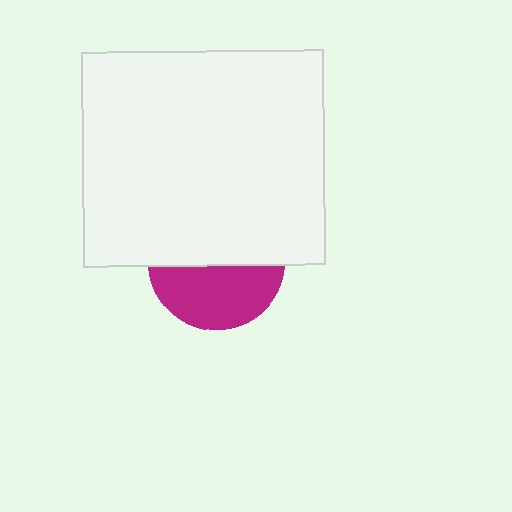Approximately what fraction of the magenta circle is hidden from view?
Roughly 54% of the magenta circle is hidden behind the white rectangle.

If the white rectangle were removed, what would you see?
You would see the complete magenta circle.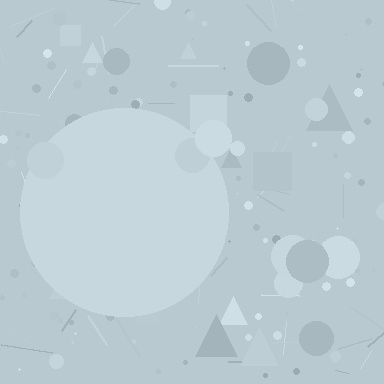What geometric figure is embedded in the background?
A circle is embedded in the background.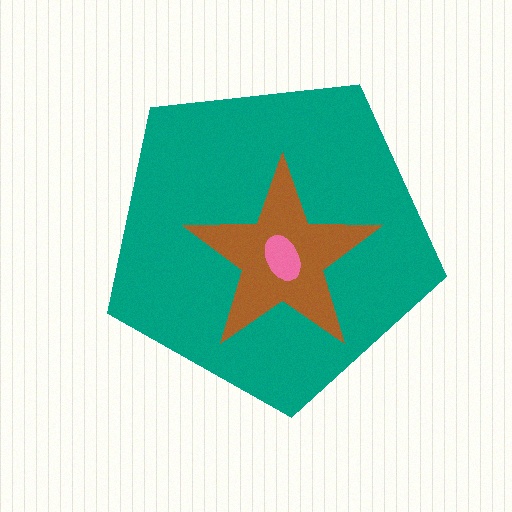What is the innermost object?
The pink ellipse.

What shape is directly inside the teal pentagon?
The brown star.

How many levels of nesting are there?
3.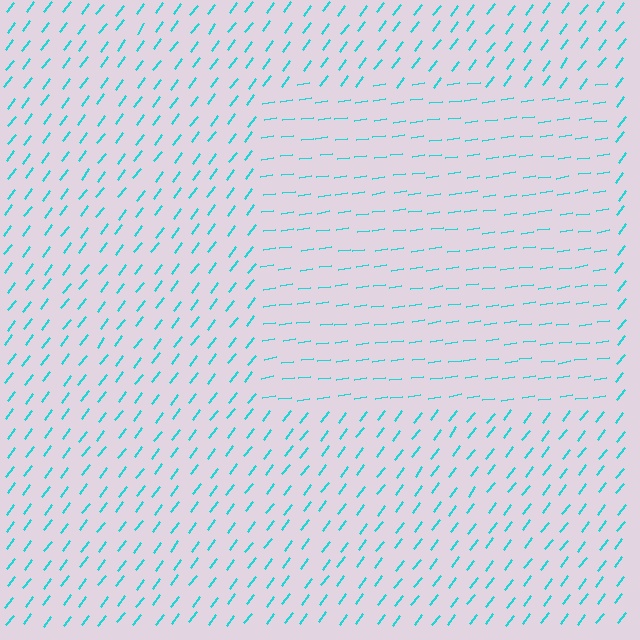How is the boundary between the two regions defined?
The boundary is defined purely by a change in line orientation (approximately 45 degrees difference). All lines are the same color and thickness.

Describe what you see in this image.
The image is filled with small cyan line segments. A rectangle region in the image has lines oriented differently from the surrounding lines, creating a visible texture boundary.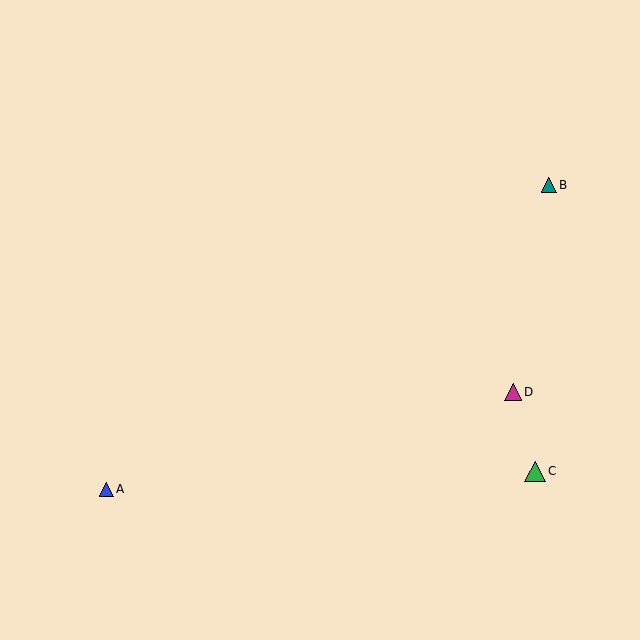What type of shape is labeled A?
Shape A is a blue triangle.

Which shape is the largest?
The green triangle (labeled C) is the largest.